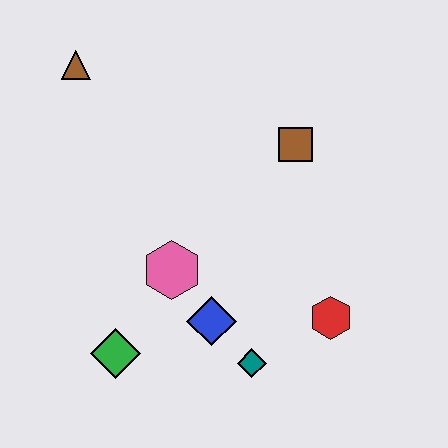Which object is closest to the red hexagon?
The teal diamond is closest to the red hexagon.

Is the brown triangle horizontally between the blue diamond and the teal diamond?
No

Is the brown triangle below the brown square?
No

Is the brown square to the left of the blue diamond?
No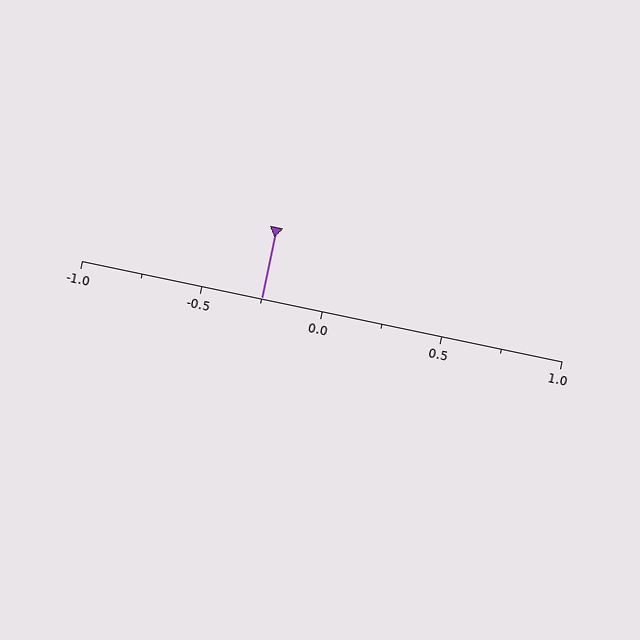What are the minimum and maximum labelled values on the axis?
The axis runs from -1.0 to 1.0.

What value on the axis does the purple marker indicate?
The marker indicates approximately -0.25.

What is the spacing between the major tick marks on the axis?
The major ticks are spaced 0.5 apart.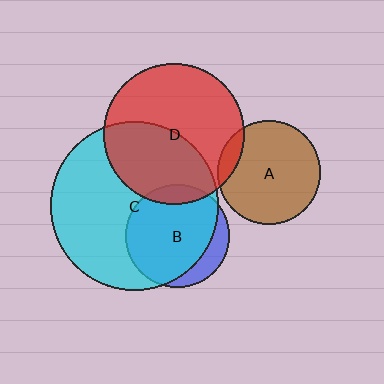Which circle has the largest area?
Circle C (cyan).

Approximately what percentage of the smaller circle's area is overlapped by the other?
Approximately 80%.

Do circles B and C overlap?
Yes.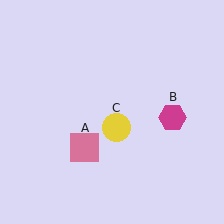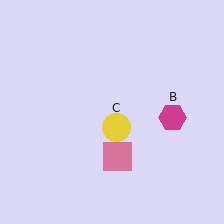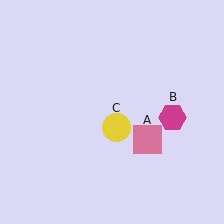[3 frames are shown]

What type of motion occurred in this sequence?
The pink square (object A) rotated counterclockwise around the center of the scene.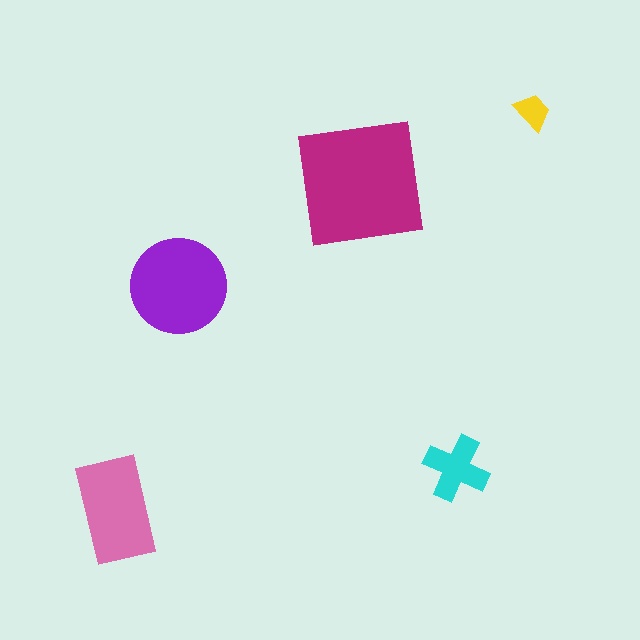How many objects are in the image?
There are 5 objects in the image.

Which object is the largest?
The magenta square.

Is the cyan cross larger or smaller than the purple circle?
Smaller.